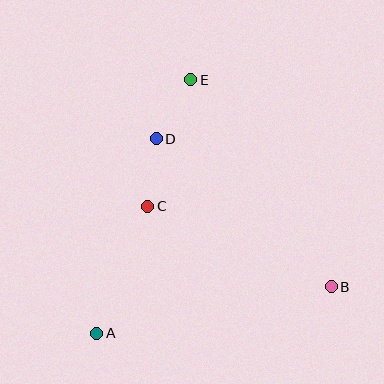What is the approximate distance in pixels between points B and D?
The distance between B and D is approximately 229 pixels.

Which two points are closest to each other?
Points C and D are closest to each other.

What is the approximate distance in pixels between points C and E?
The distance between C and E is approximately 134 pixels.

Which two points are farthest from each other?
Points A and E are farthest from each other.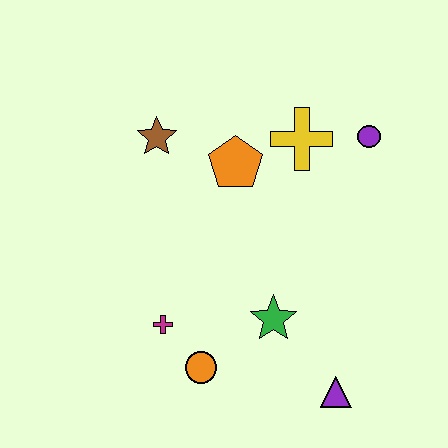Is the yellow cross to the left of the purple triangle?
Yes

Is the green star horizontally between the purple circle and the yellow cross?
No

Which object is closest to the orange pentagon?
The yellow cross is closest to the orange pentagon.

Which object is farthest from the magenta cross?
The purple circle is farthest from the magenta cross.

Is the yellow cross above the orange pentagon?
Yes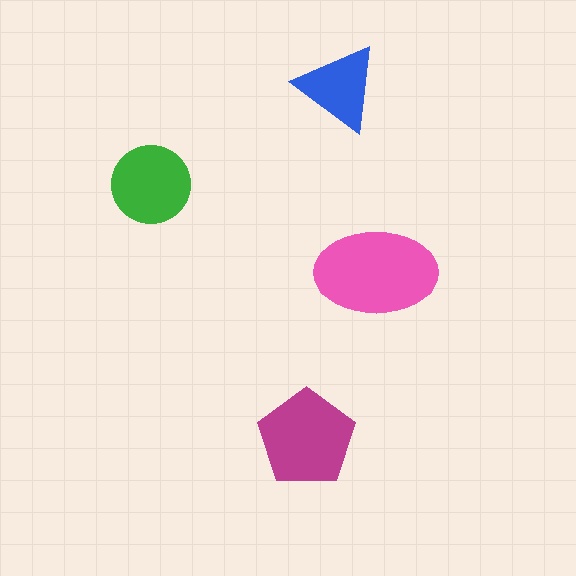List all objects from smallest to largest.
The blue triangle, the green circle, the magenta pentagon, the pink ellipse.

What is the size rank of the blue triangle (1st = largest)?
4th.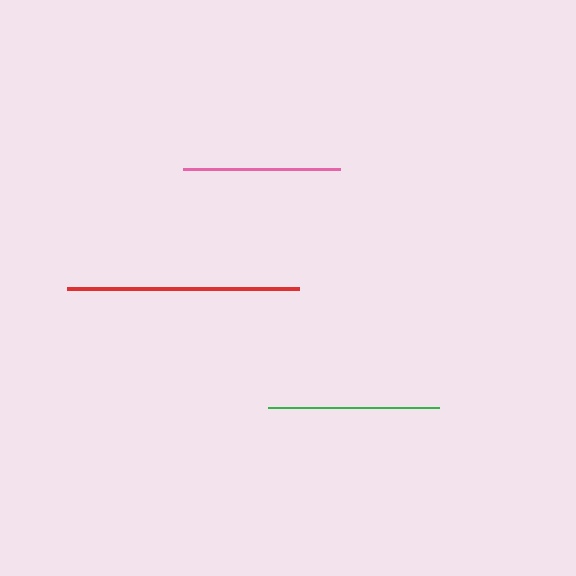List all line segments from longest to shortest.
From longest to shortest: red, green, pink.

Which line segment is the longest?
The red line is the longest at approximately 232 pixels.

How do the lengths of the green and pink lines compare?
The green and pink lines are approximately the same length.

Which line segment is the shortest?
The pink line is the shortest at approximately 157 pixels.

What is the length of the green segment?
The green segment is approximately 171 pixels long.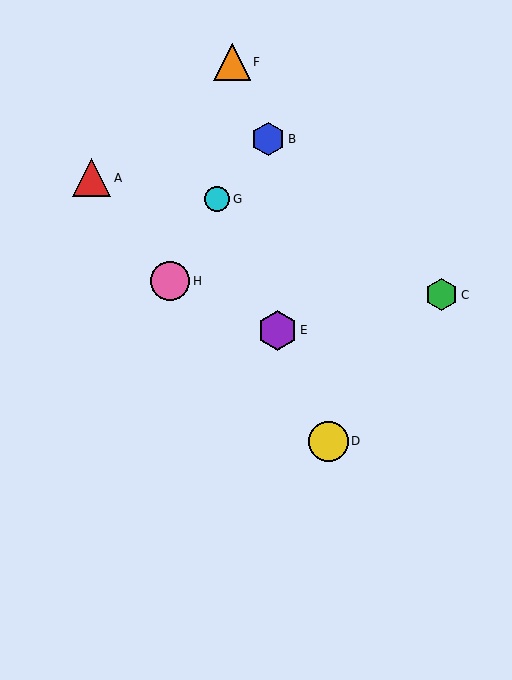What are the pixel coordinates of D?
Object D is at (329, 441).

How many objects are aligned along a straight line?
3 objects (D, E, G) are aligned along a straight line.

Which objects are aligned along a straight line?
Objects D, E, G are aligned along a straight line.